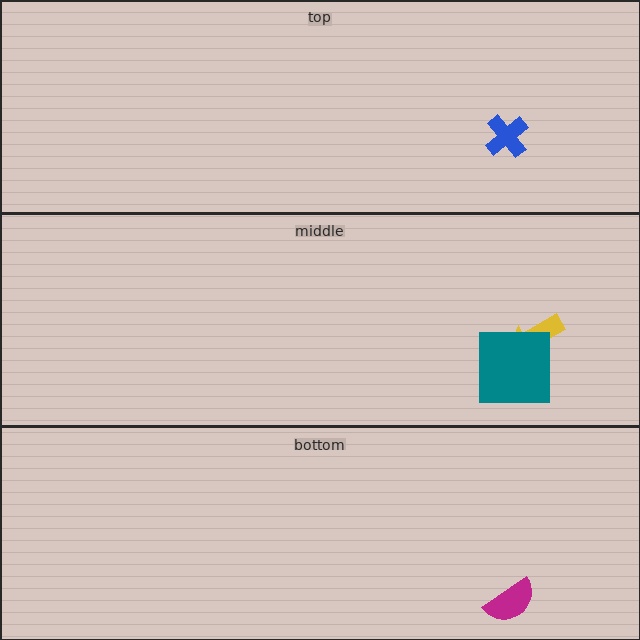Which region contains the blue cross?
The top region.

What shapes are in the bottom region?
The magenta semicircle.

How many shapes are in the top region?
1.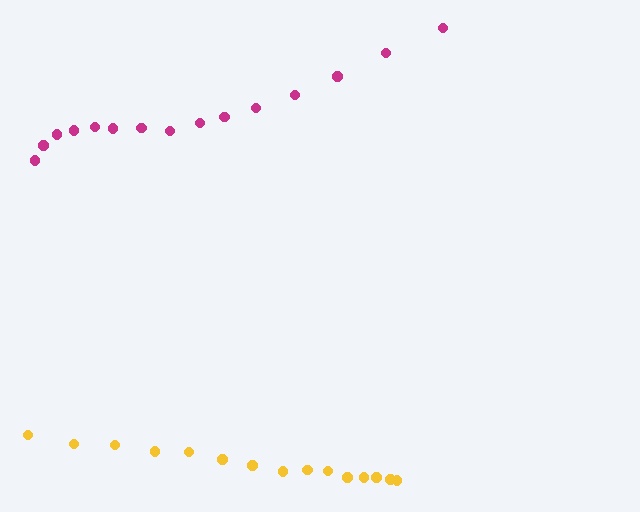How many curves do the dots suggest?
There are 2 distinct paths.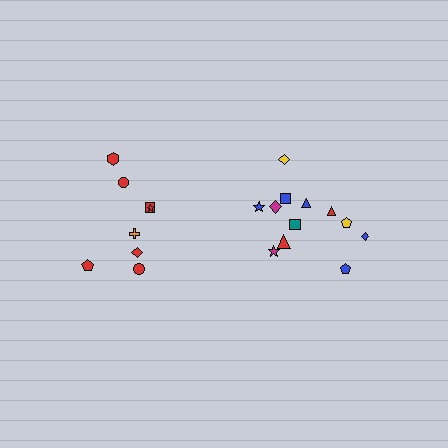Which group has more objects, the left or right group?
The right group.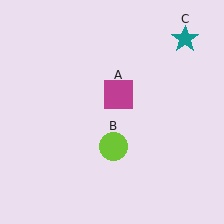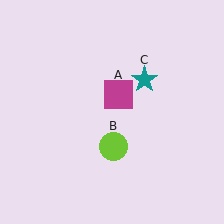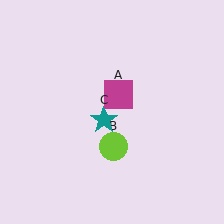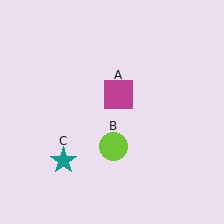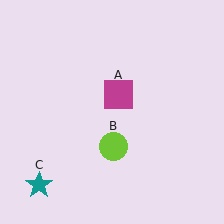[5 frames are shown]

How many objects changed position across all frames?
1 object changed position: teal star (object C).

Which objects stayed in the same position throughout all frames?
Magenta square (object A) and lime circle (object B) remained stationary.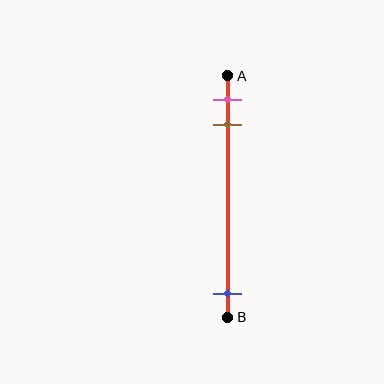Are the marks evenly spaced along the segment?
No, the marks are not evenly spaced.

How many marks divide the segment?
There are 3 marks dividing the segment.